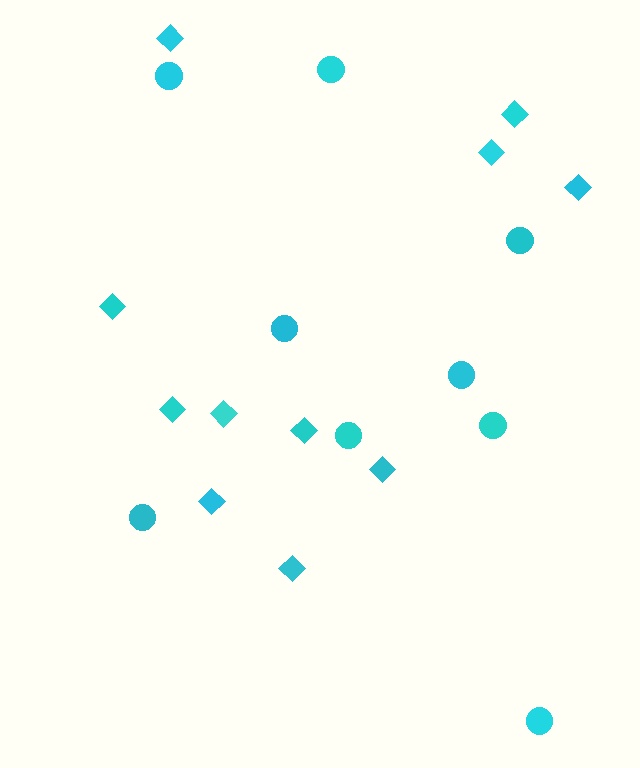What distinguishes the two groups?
There are 2 groups: one group of circles (9) and one group of diamonds (11).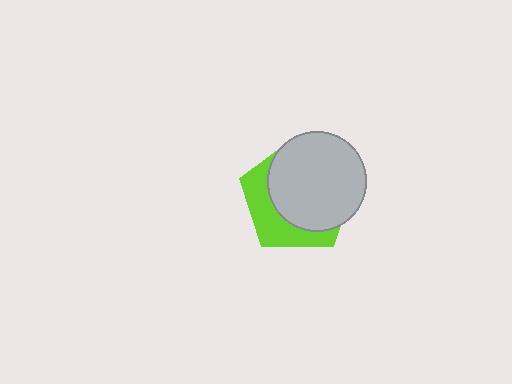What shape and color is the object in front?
The object in front is a light gray circle.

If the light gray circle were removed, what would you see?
You would see the complete lime pentagon.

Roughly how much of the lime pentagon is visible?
A small part of it is visible (roughly 35%).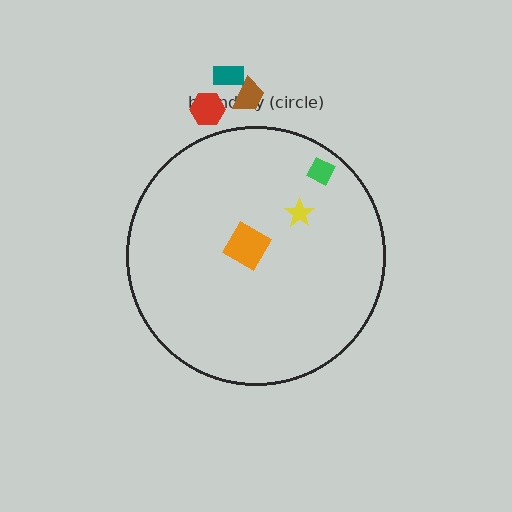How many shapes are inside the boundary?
3 inside, 3 outside.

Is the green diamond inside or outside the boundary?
Inside.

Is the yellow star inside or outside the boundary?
Inside.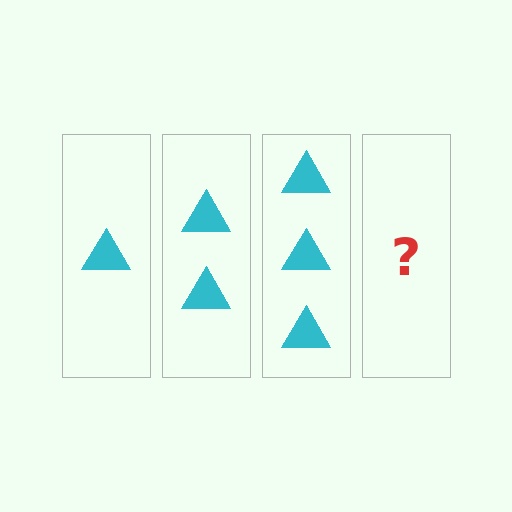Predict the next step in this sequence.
The next step is 4 triangles.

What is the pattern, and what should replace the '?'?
The pattern is that each step adds one more triangle. The '?' should be 4 triangles.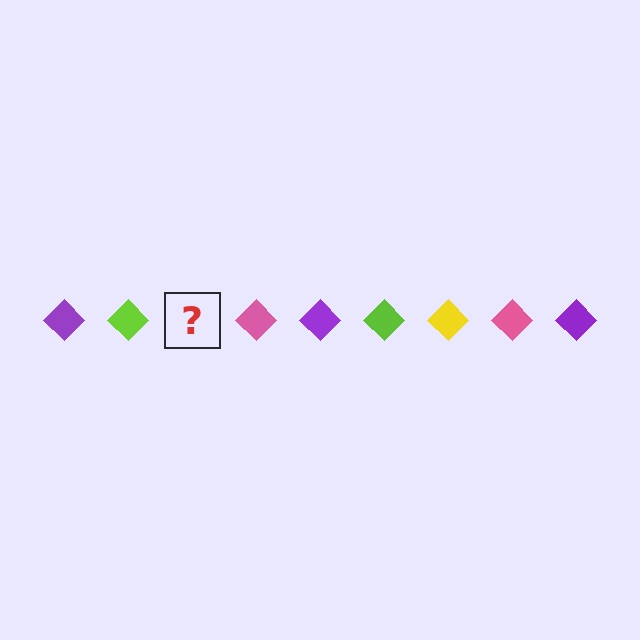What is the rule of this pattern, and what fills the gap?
The rule is that the pattern cycles through purple, lime, yellow, pink diamonds. The gap should be filled with a yellow diamond.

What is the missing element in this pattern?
The missing element is a yellow diamond.